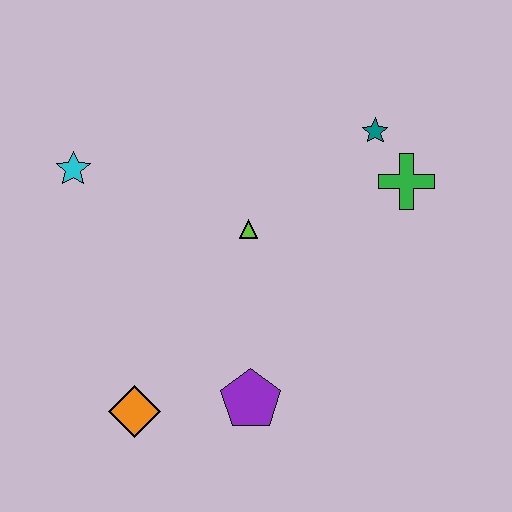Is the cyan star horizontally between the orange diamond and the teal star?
No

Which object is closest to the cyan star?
The lime triangle is closest to the cyan star.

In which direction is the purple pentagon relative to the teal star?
The purple pentagon is below the teal star.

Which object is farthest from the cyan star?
The green cross is farthest from the cyan star.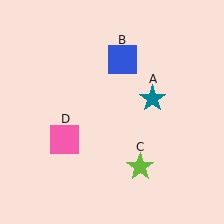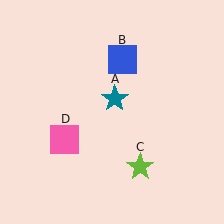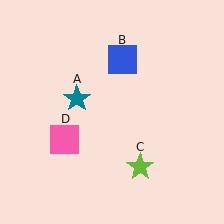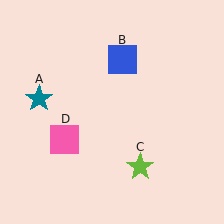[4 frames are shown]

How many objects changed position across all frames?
1 object changed position: teal star (object A).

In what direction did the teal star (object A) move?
The teal star (object A) moved left.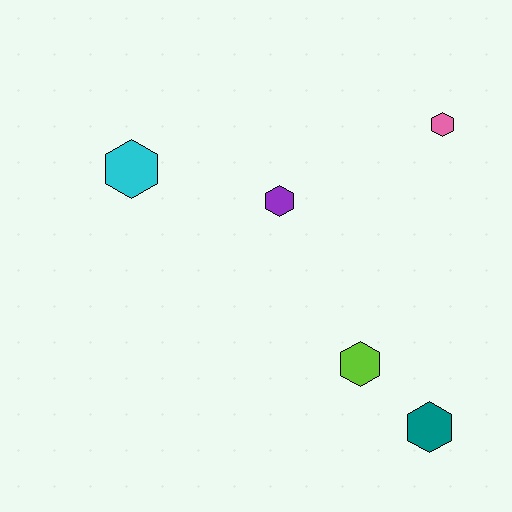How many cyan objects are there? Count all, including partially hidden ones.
There is 1 cyan object.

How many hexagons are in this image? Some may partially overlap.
There are 5 hexagons.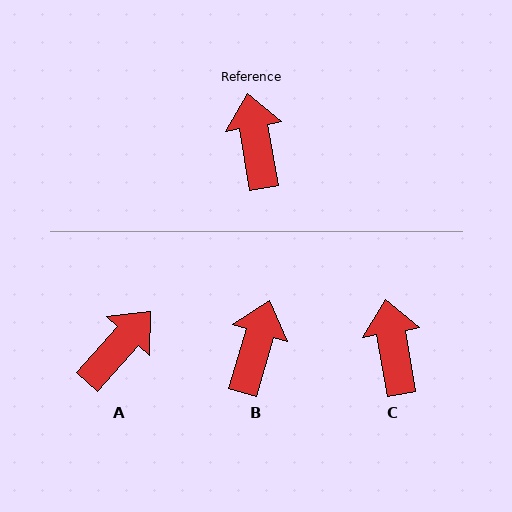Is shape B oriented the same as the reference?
No, it is off by about 26 degrees.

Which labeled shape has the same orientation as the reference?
C.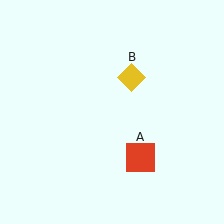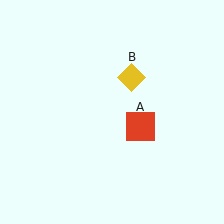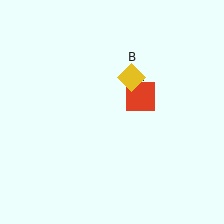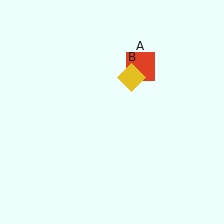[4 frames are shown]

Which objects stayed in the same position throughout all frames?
Yellow diamond (object B) remained stationary.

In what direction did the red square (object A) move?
The red square (object A) moved up.